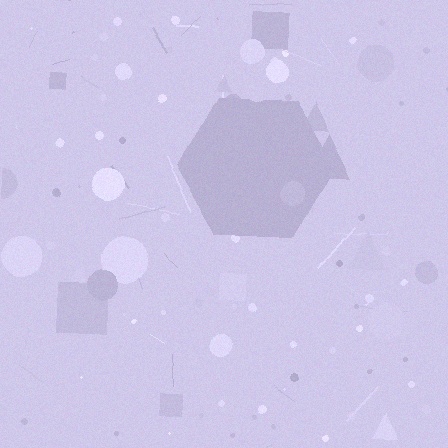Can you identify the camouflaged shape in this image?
The camouflaged shape is a hexagon.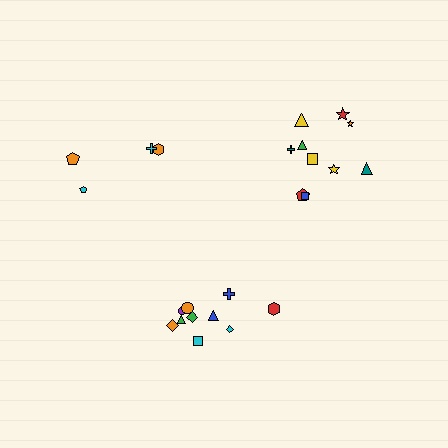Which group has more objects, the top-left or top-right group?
The top-right group.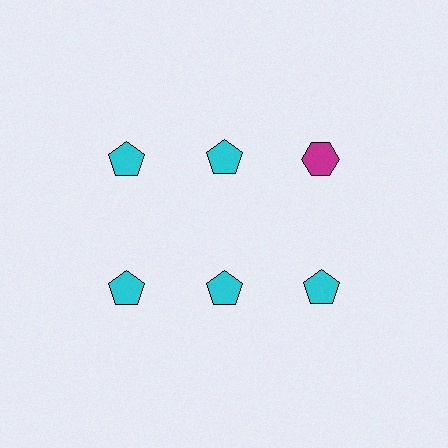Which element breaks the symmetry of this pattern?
The magenta hexagon in the top row, center column breaks the symmetry. All other shapes are cyan pentagons.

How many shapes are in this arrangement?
There are 6 shapes arranged in a grid pattern.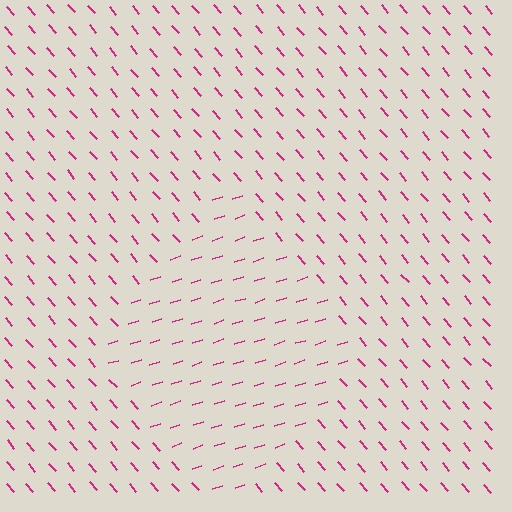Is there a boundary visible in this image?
Yes, there is a texture boundary formed by a change in line orientation.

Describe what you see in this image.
The image is filled with small magenta line segments. A diamond region in the image has lines oriented differently from the surrounding lines, creating a visible texture boundary.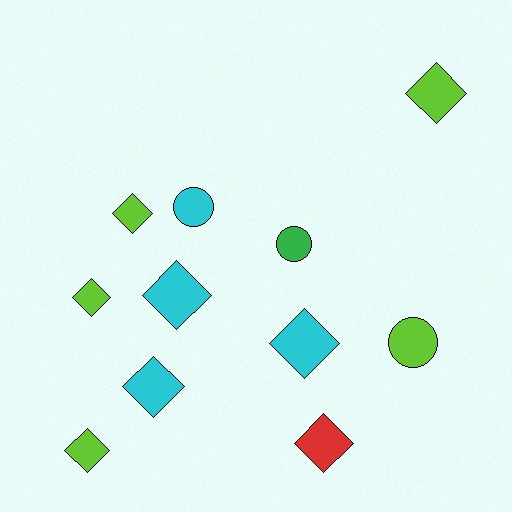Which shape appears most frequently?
Diamond, with 8 objects.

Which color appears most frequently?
Lime, with 5 objects.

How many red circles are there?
There are no red circles.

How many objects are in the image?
There are 11 objects.